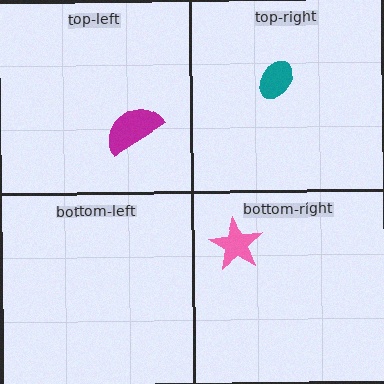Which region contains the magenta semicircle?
The top-left region.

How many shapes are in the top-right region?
1.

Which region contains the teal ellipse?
The top-right region.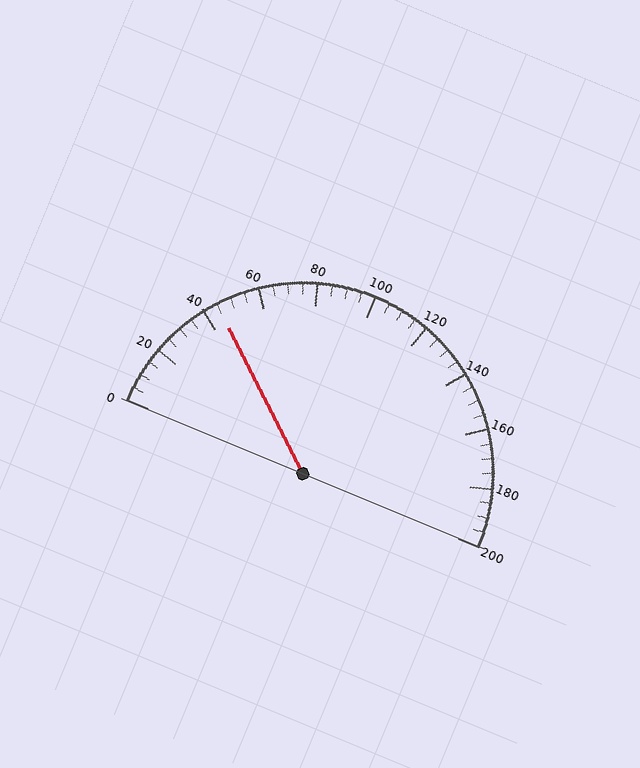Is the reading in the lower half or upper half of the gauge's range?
The reading is in the lower half of the range (0 to 200).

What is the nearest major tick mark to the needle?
The nearest major tick mark is 40.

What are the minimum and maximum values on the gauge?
The gauge ranges from 0 to 200.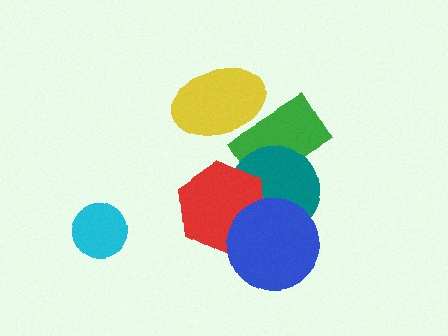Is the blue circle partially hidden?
No, no other shape covers it.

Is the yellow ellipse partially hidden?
Yes, it is partially covered by another shape.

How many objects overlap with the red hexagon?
2 objects overlap with the red hexagon.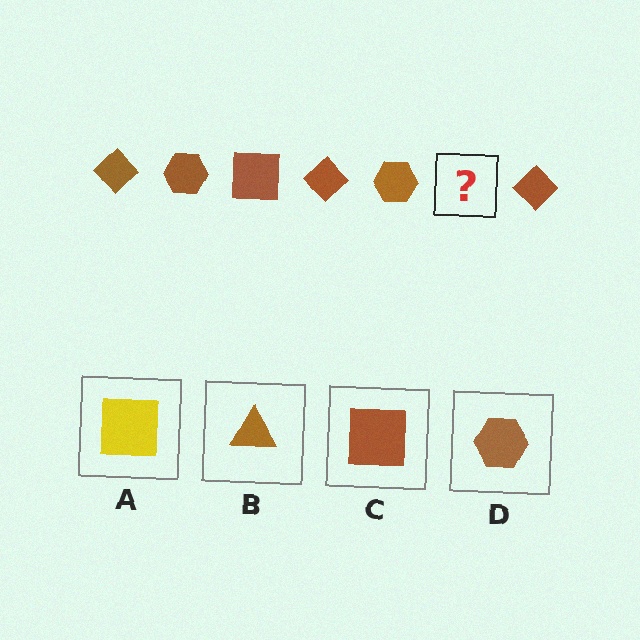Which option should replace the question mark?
Option C.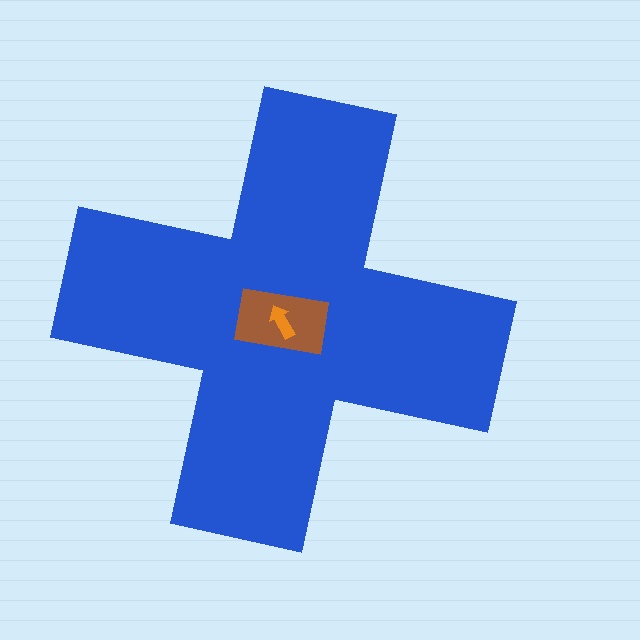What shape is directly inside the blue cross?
The brown rectangle.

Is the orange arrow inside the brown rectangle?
Yes.